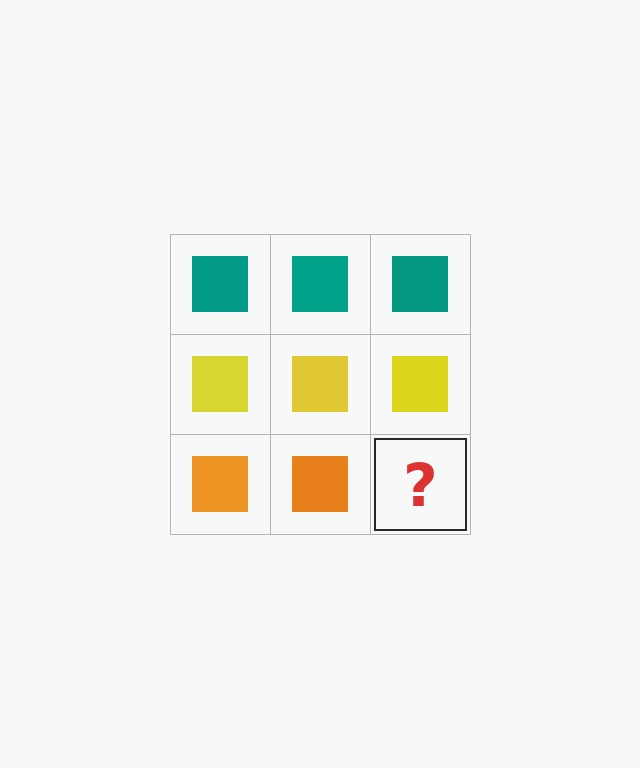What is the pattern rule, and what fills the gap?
The rule is that each row has a consistent color. The gap should be filled with an orange square.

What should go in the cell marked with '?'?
The missing cell should contain an orange square.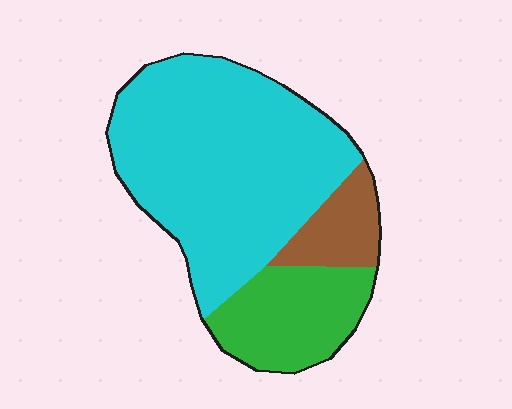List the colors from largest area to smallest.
From largest to smallest: cyan, green, brown.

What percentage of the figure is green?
Green covers about 20% of the figure.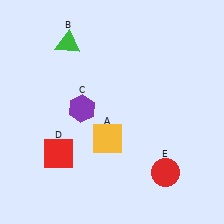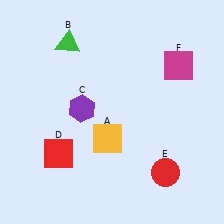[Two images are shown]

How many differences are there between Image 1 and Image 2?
There is 1 difference between the two images.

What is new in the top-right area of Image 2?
A magenta square (F) was added in the top-right area of Image 2.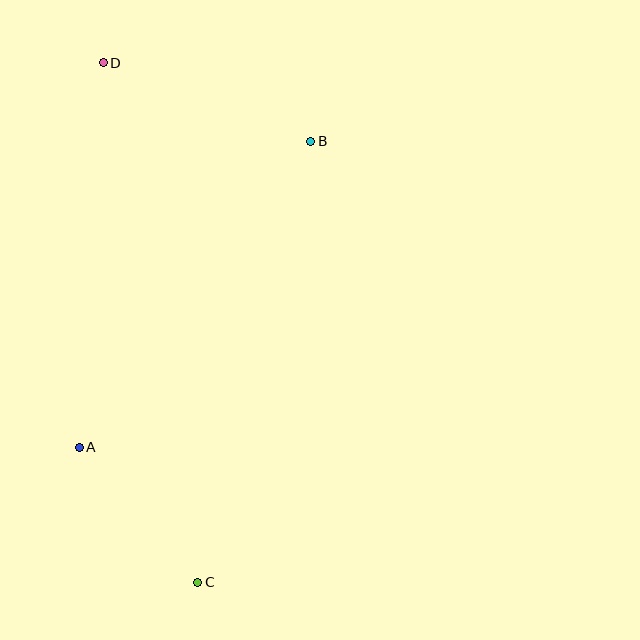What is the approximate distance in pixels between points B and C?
The distance between B and C is approximately 455 pixels.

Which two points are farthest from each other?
Points C and D are farthest from each other.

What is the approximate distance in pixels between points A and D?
The distance between A and D is approximately 385 pixels.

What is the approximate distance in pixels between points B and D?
The distance between B and D is approximately 222 pixels.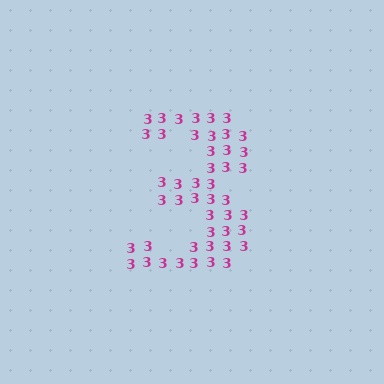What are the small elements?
The small elements are digit 3's.